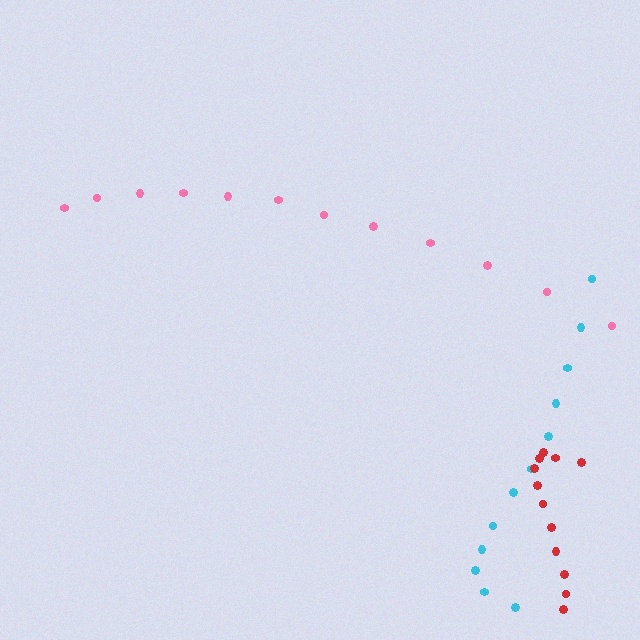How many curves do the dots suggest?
There are 3 distinct paths.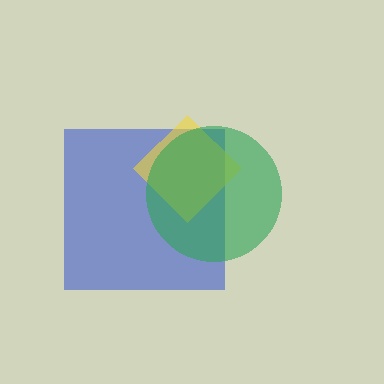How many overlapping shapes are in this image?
There are 3 overlapping shapes in the image.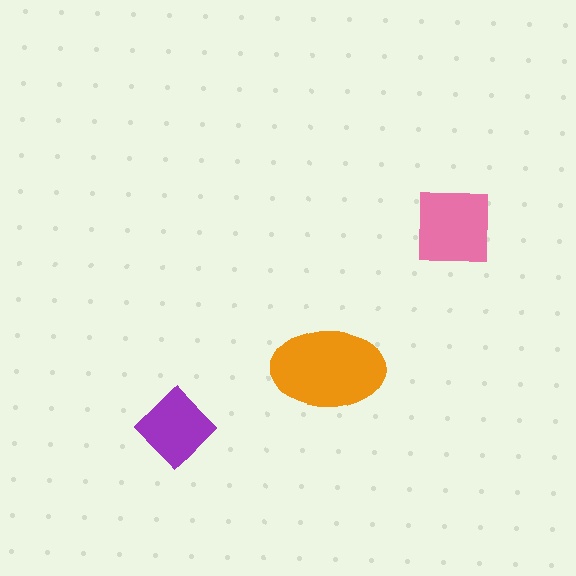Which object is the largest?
The orange ellipse.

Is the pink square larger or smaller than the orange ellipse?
Smaller.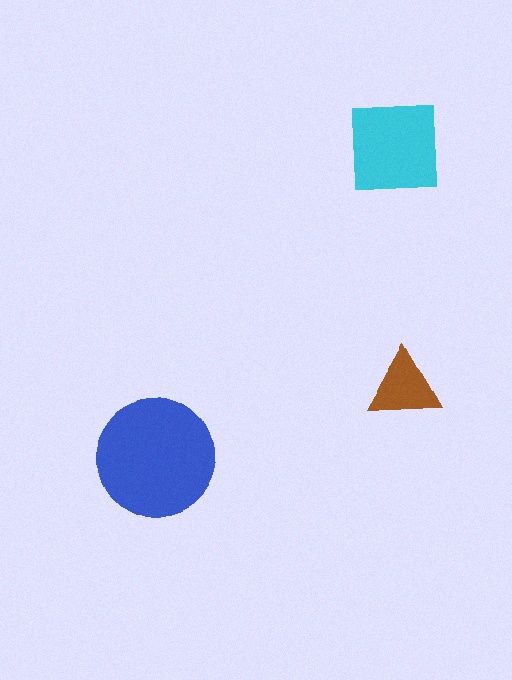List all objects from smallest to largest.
The brown triangle, the cyan square, the blue circle.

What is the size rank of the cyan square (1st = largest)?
2nd.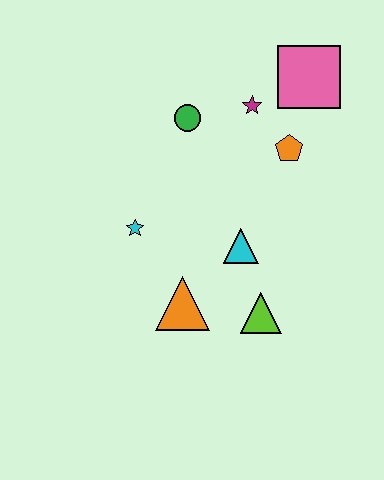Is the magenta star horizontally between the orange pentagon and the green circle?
Yes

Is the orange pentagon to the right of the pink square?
No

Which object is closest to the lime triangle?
The cyan triangle is closest to the lime triangle.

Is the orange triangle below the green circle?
Yes